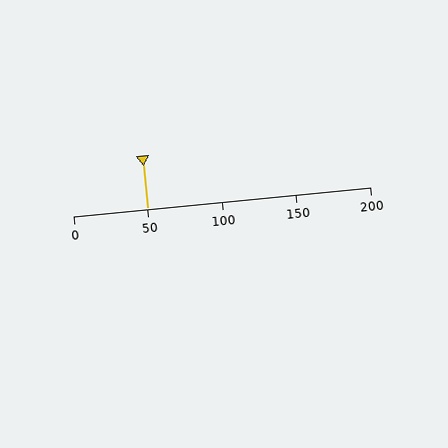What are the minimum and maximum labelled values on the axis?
The axis runs from 0 to 200.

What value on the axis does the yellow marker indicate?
The marker indicates approximately 50.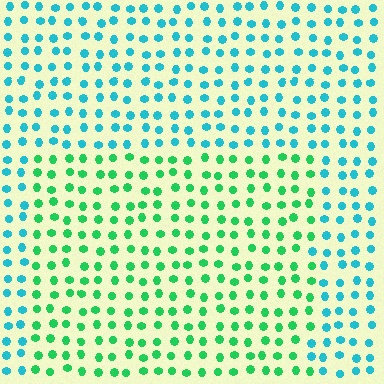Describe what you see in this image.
The image is filled with small cyan elements in a uniform arrangement. A rectangle-shaped region is visible where the elements are tinted to a slightly different hue, forming a subtle color boundary.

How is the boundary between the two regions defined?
The boundary is defined purely by a slight shift in hue (about 46 degrees). Spacing, size, and orientation are identical on both sides.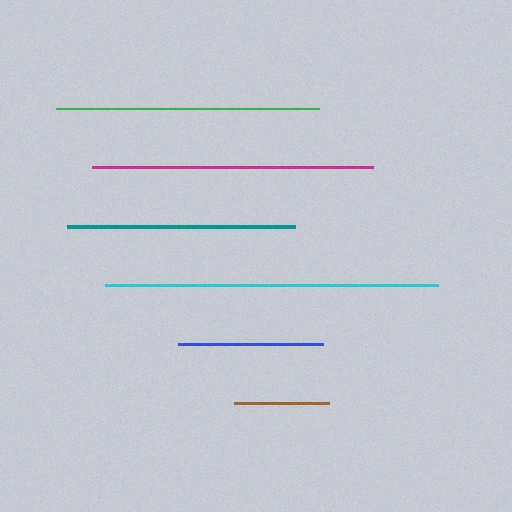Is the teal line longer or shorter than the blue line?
The teal line is longer than the blue line.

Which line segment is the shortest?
The brown line is the shortest at approximately 95 pixels.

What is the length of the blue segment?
The blue segment is approximately 144 pixels long.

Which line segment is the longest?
The cyan line is the longest at approximately 333 pixels.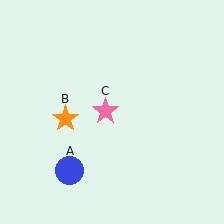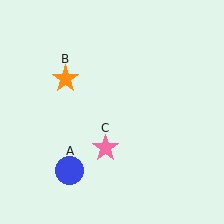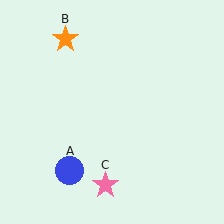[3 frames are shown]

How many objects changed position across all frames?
2 objects changed position: orange star (object B), pink star (object C).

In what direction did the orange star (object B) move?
The orange star (object B) moved up.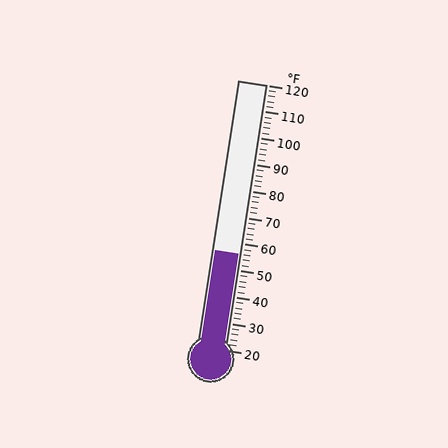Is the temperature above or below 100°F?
The temperature is below 100°F.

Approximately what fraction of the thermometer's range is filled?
The thermometer is filled to approximately 35% of its range.